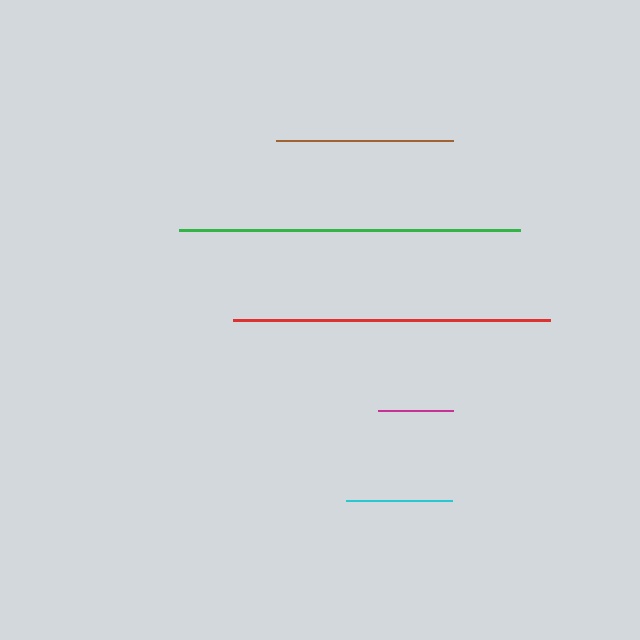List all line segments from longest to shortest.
From longest to shortest: green, red, brown, cyan, magenta.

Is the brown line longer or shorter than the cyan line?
The brown line is longer than the cyan line.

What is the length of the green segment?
The green segment is approximately 341 pixels long.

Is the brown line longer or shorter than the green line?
The green line is longer than the brown line.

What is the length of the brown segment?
The brown segment is approximately 177 pixels long.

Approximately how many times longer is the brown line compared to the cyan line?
The brown line is approximately 1.7 times the length of the cyan line.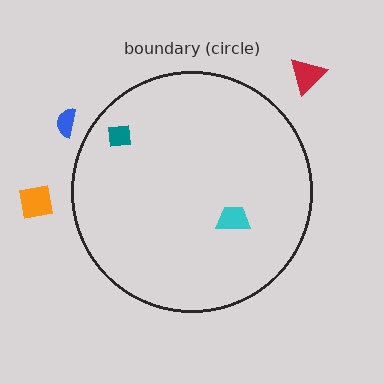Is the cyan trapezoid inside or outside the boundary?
Inside.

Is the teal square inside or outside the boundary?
Inside.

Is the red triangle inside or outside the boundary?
Outside.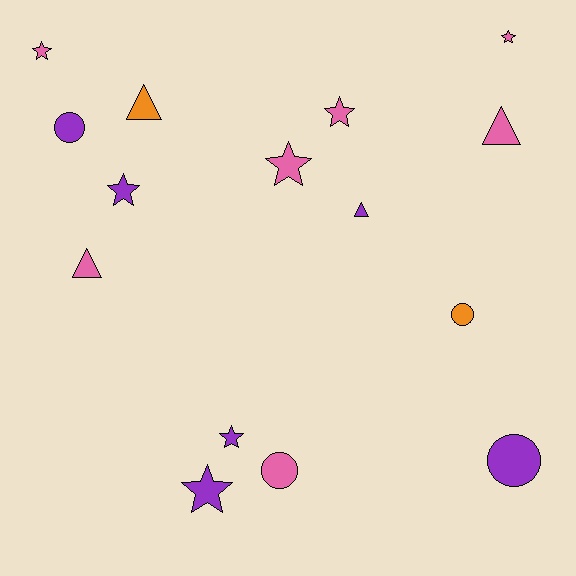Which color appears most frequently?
Pink, with 7 objects.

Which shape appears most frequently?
Star, with 7 objects.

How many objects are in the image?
There are 15 objects.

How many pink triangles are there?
There are 2 pink triangles.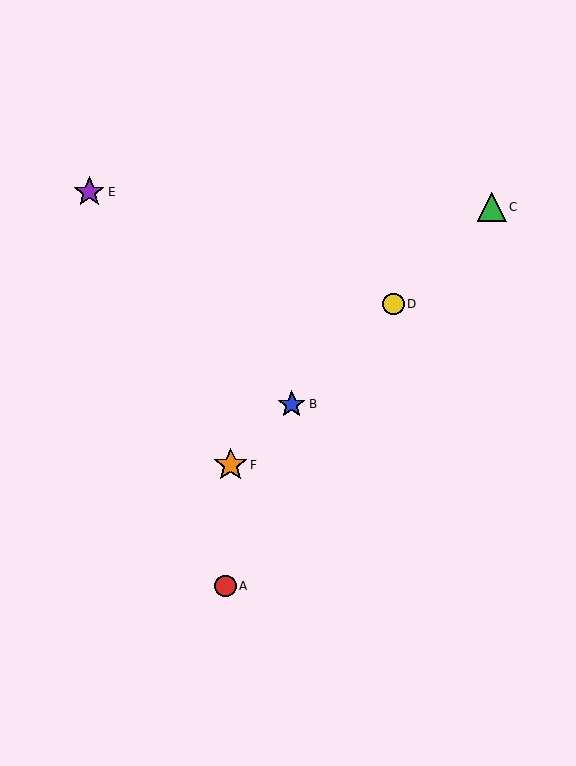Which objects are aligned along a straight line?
Objects B, C, D, F are aligned along a straight line.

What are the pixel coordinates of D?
Object D is at (394, 304).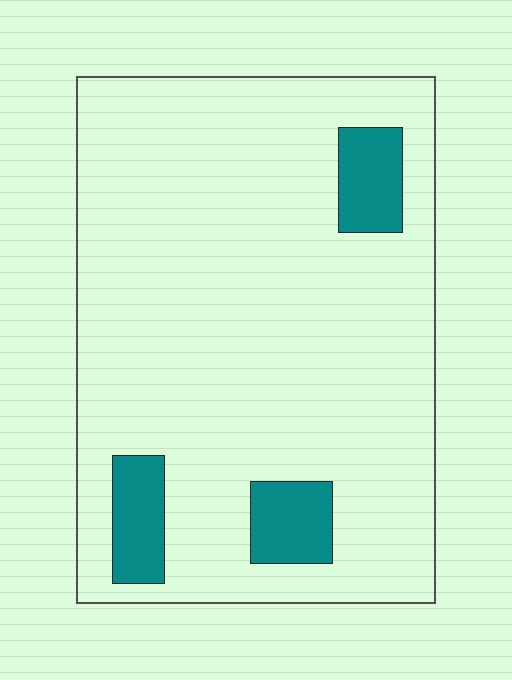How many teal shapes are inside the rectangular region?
3.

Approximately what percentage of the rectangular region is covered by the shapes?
Approximately 10%.